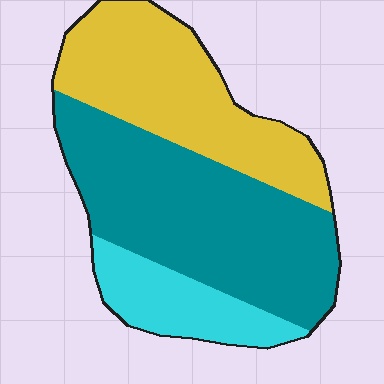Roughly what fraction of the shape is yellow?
Yellow takes up between a third and a half of the shape.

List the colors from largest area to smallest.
From largest to smallest: teal, yellow, cyan.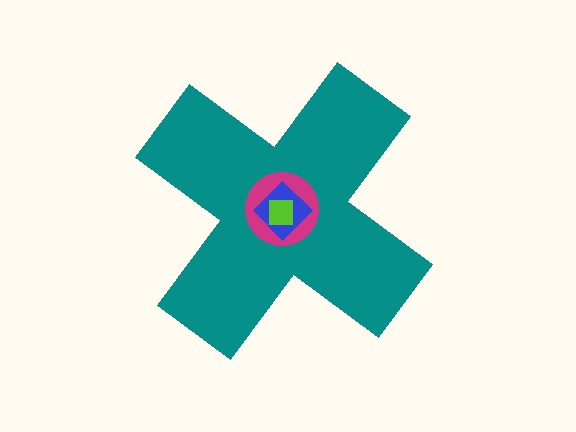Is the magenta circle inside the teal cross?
Yes.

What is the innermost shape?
The lime square.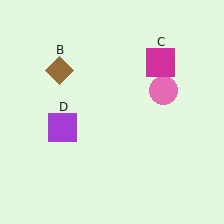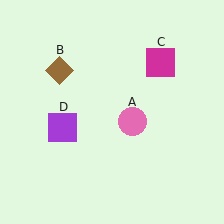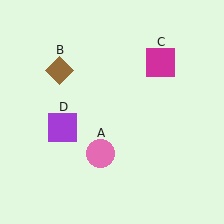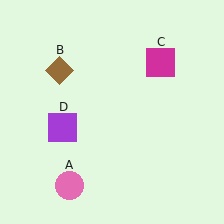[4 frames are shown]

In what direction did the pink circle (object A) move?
The pink circle (object A) moved down and to the left.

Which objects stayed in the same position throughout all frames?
Brown diamond (object B) and magenta square (object C) and purple square (object D) remained stationary.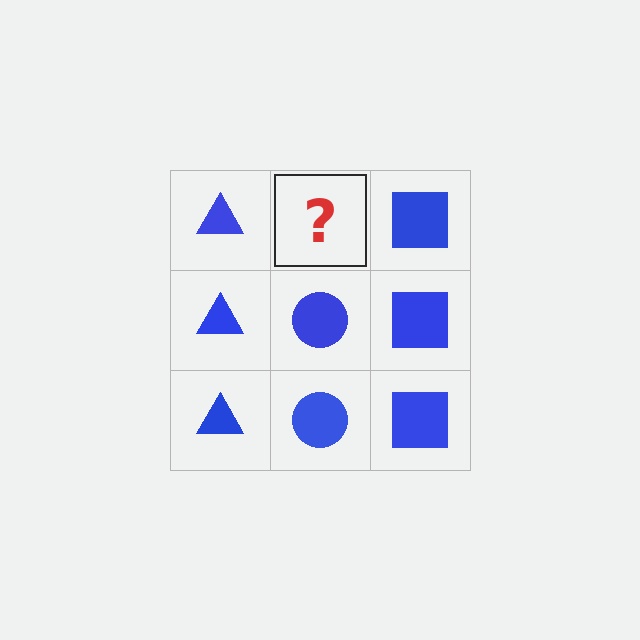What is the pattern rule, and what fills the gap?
The rule is that each column has a consistent shape. The gap should be filled with a blue circle.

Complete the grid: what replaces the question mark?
The question mark should be replaced with a blue circle.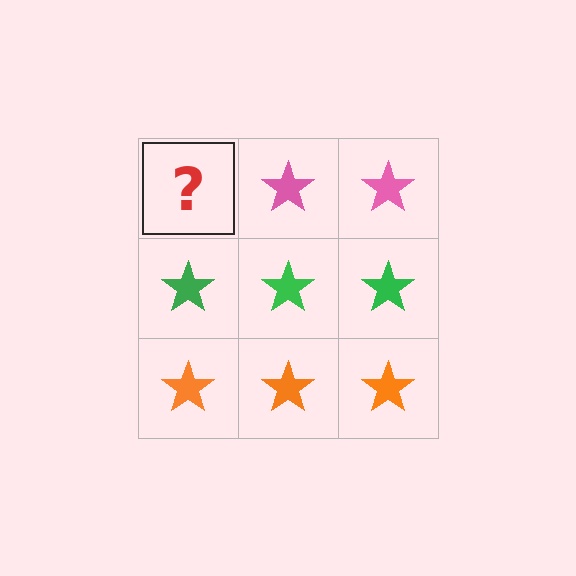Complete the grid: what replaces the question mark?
The question mark should be replaced with a pink star.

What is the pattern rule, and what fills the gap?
The rule is that each row has a consistent color. The gap should be filled with a pink star.